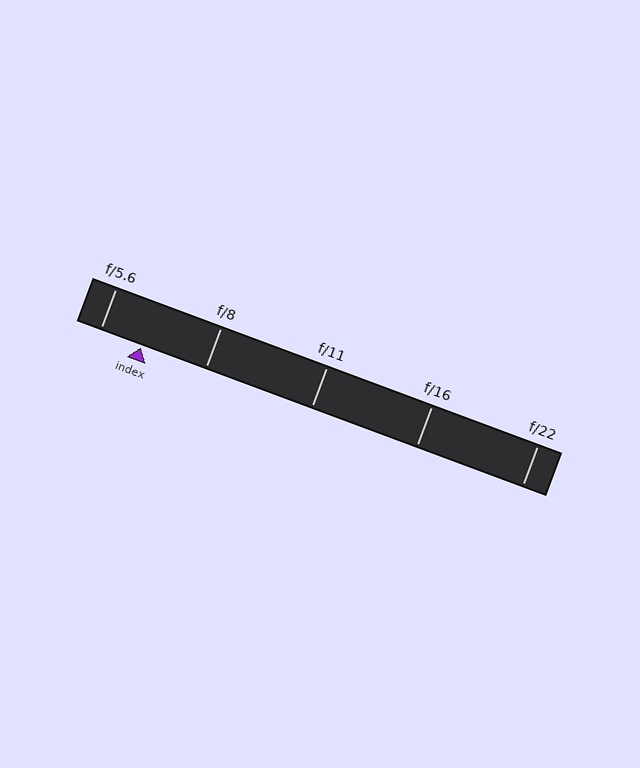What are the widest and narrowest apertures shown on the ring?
The widest aperture shown is f/5.6 and the narrowest is f/22.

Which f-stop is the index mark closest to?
The index mark is closest to f/5.6.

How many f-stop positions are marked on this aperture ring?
There are 5 f-stop positions marked.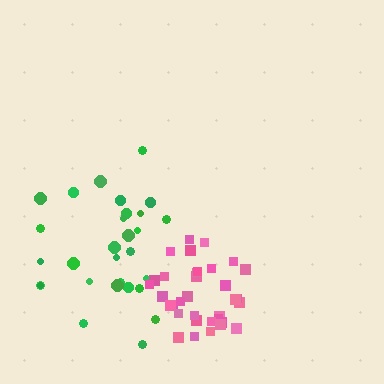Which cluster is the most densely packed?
Pink.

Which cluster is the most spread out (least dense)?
Green.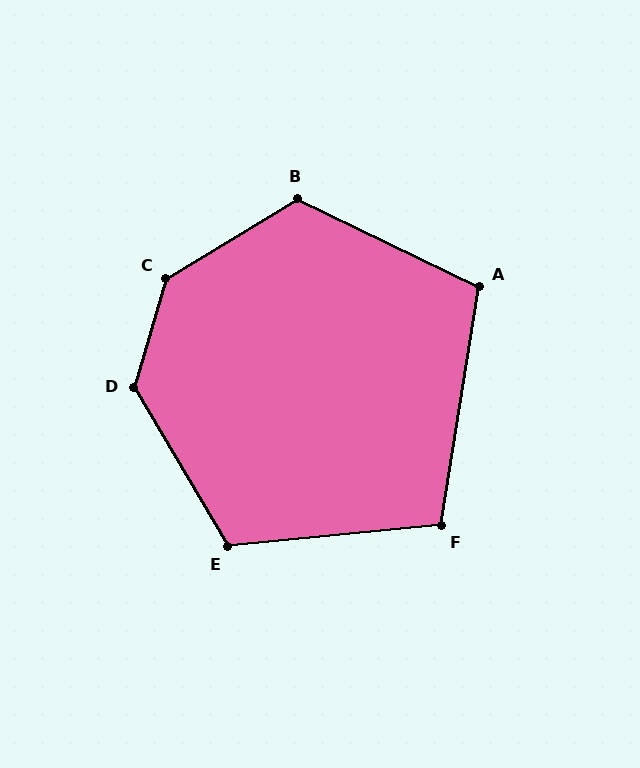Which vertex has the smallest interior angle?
F, at approximately 104 degrees.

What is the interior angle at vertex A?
Approximately 107 degrees (obtuse).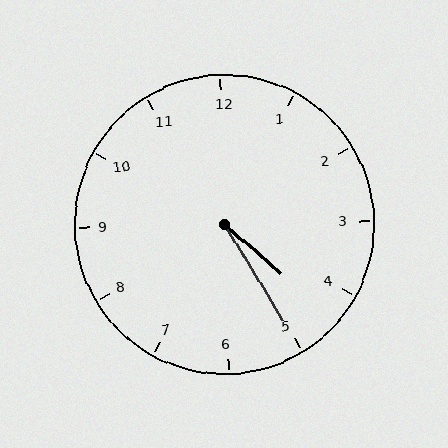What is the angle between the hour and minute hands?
Approximately 18 degrees.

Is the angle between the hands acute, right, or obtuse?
It is acute.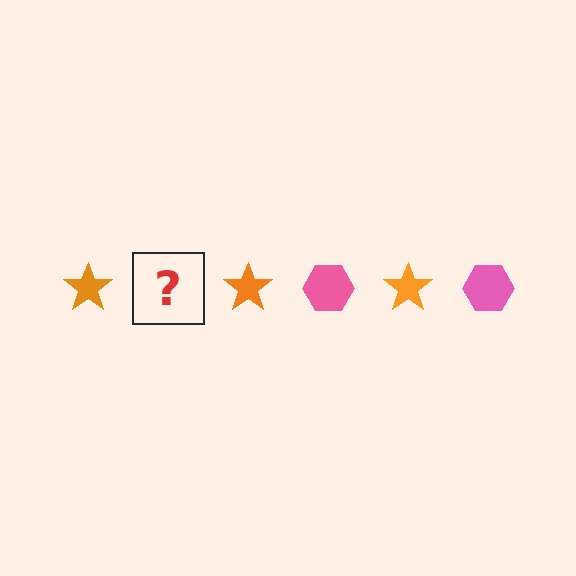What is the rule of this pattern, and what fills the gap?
The rule is that the pattern alternates between orange star and pink hexagon. The gap should be filled with a pink hexagon.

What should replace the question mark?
The question mark should be replaced with a pink hexagon.